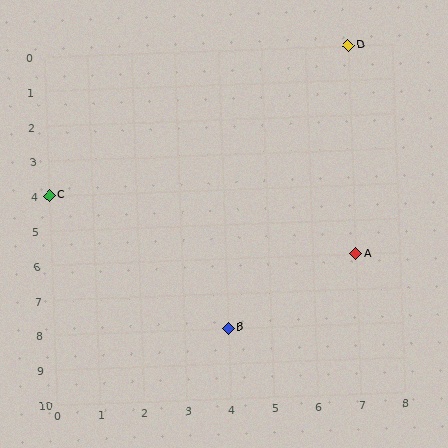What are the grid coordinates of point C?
Point C is at grid coordinates (0, 4).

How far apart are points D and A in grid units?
Points D and A are 6 rows apart.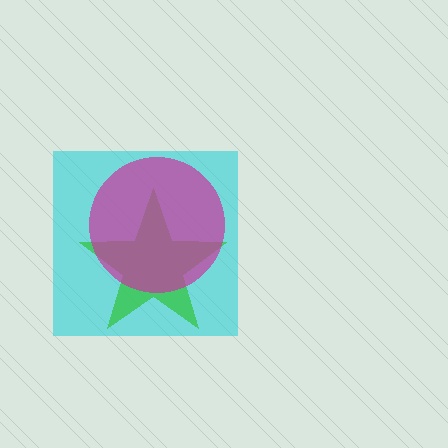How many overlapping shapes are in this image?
There are 3 overlapping shapes in the image.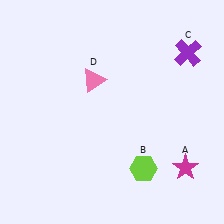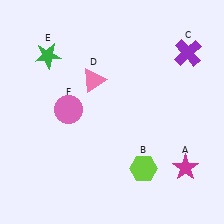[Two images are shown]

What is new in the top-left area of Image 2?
A green star (E) was added in the top-left area of Image 2.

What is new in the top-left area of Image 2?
A pink circle (F) was added in the top-left area of Image 2.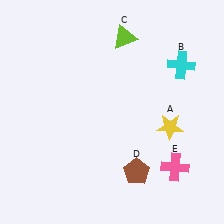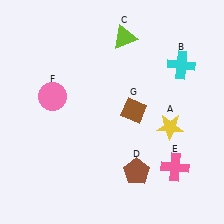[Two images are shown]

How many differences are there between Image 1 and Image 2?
There are 2 differences between the two images.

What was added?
A pink circle (F), a brown diamond (G) were added in Image 2.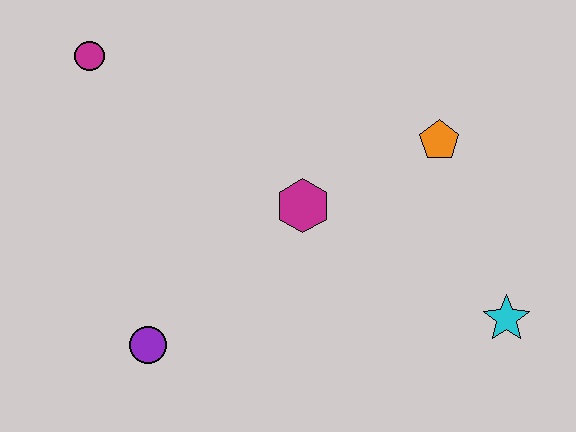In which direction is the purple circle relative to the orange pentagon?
The purple circle is to the left of the orange pentagon.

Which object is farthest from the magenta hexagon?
The magenta circle is farthest from the magenta hexagon.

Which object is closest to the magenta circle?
The magenta hexagon is closest to the magenta circle.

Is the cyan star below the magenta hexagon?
Yes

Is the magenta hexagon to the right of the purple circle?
Yes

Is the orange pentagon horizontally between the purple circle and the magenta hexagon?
No